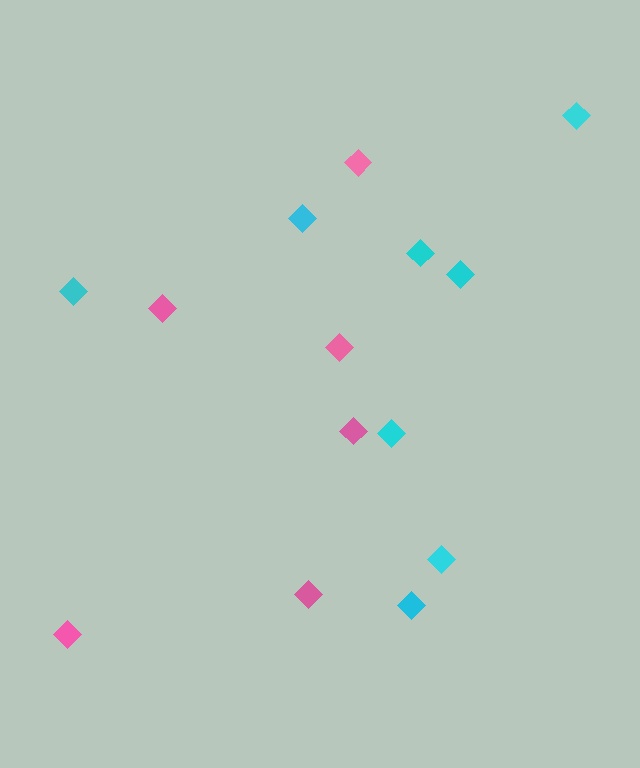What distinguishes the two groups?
There are 2 groups: one group of pink diamonds (6) and one group of cyan diamonds (8).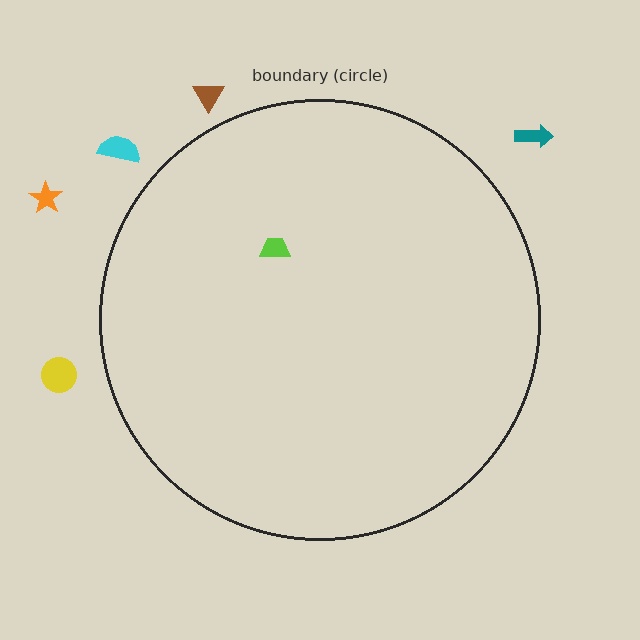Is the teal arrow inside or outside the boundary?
Outside.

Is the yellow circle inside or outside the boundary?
Outside.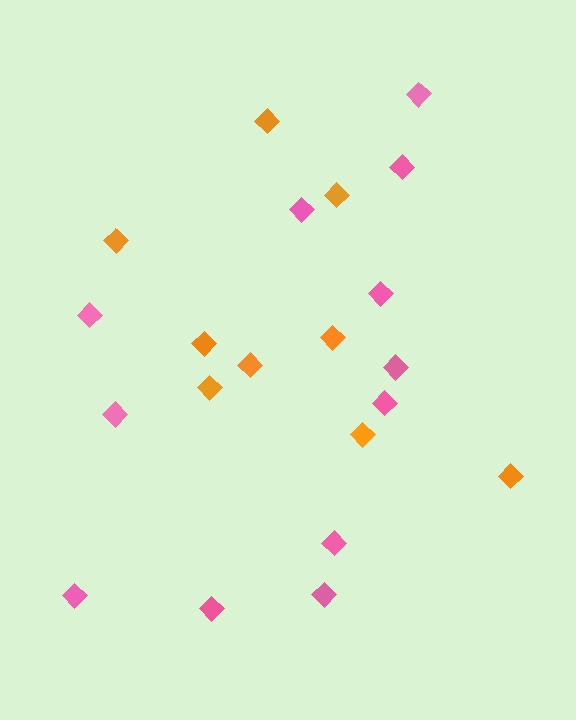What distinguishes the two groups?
There are 2 groups: one group of pink diamonds (12) and one group of orange diamonds (9).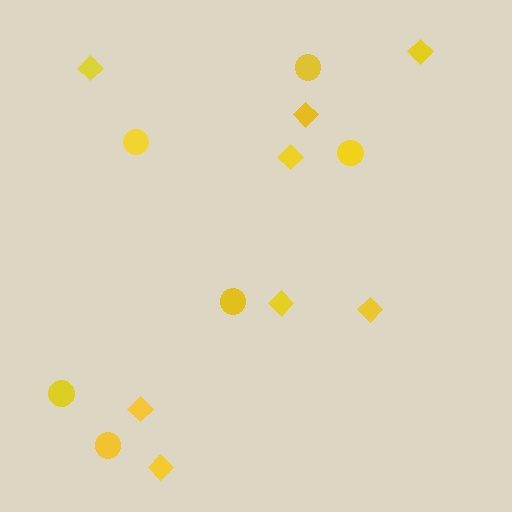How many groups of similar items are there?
There are 2 groups: one group of circles (6) and one group of diamonds (8).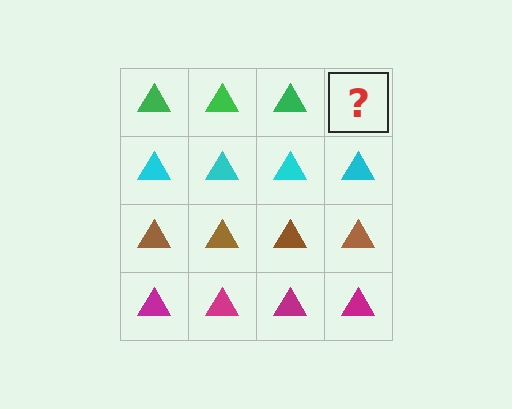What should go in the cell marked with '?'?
The missing cell should contain a green triangle.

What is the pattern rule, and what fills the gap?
The rule is that each row has a consistent color. The gap should be filled with a green triangle.